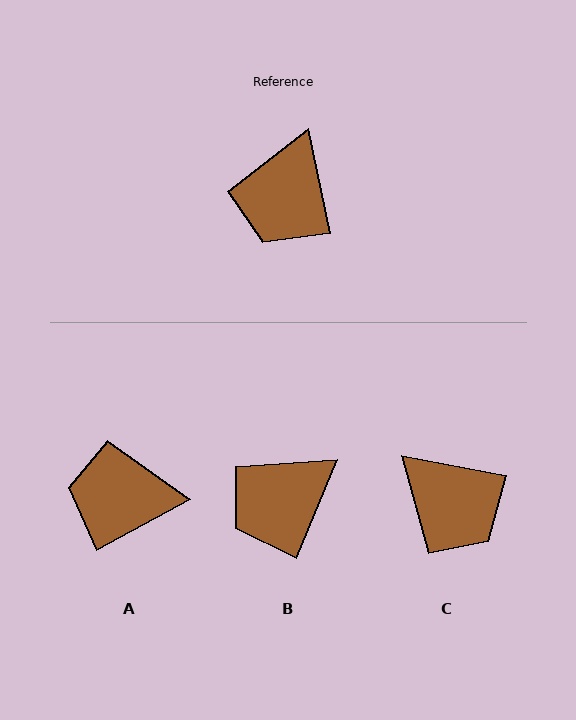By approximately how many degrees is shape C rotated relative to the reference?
Approximately 67 degrees counter-clockwise.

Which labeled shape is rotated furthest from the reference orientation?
A, about 74 degrees away.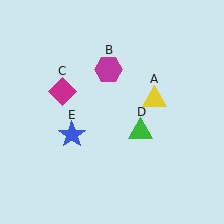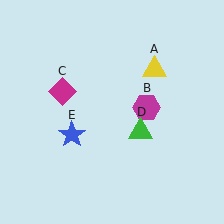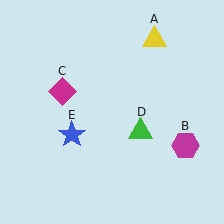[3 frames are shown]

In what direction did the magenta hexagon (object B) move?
The magenta hexagon (object B) moved down and to the right.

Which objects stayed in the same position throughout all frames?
Magenta diamond (object C) and green triangle (object D) and blue star (object E) remained stationary.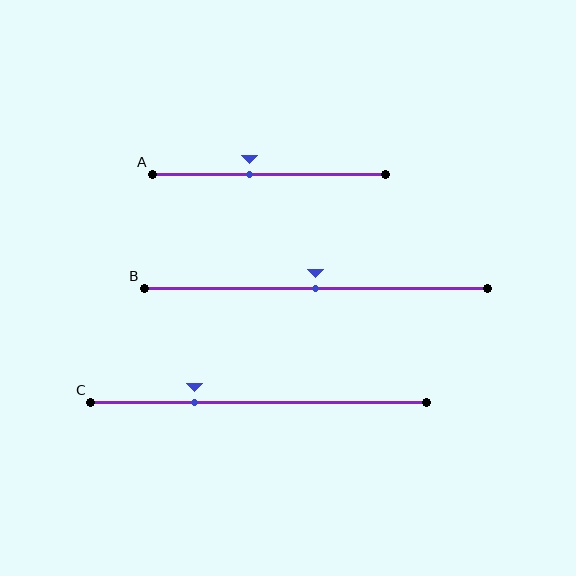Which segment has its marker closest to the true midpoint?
Segment B has its marker closest to the true midpoint.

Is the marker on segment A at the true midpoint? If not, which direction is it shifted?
No, the marker on segment A is shifted to the left by about 8% of the segment length.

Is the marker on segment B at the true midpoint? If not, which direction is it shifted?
Yes, the marker on segment B is at the true midpoint.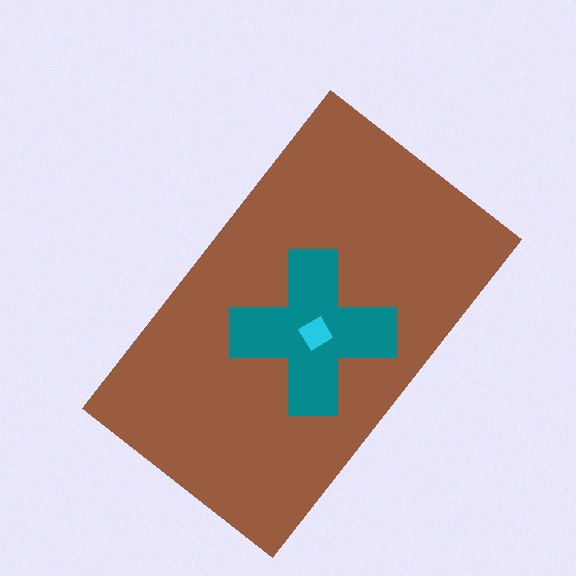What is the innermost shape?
The cyan diamond.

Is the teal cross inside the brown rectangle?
Yes.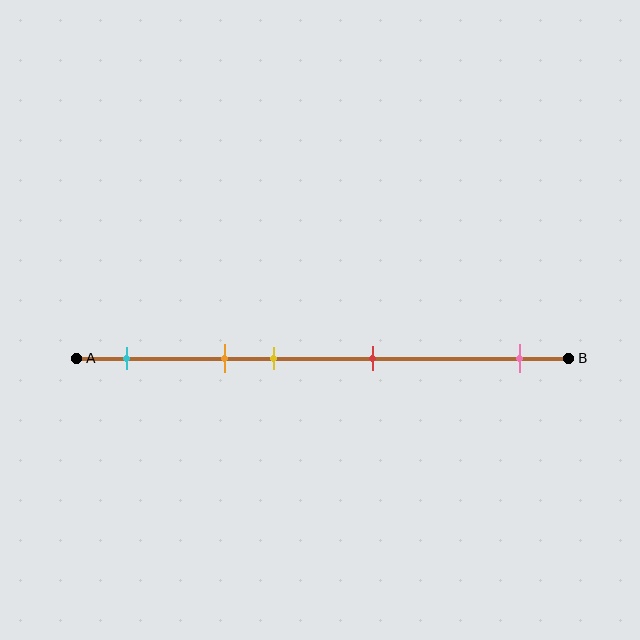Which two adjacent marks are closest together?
The orange and yellow marks are the closest adjacent pair.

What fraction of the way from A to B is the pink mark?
The pink mark is approximately 90% (0.9) of the way from A to B.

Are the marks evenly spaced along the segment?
No, the marks are not evenly spaced.